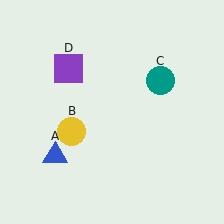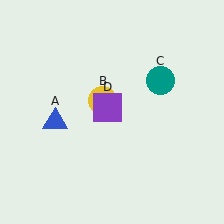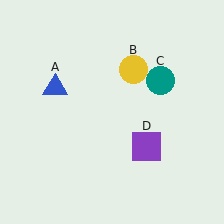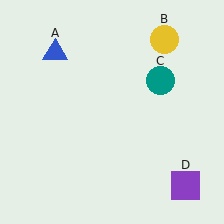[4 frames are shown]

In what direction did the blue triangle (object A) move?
The blue triangle (object A) moved up.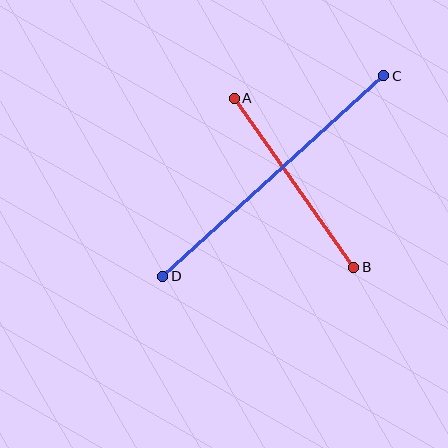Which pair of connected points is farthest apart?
Points C and D are farthest apart.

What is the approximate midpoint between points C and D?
The midpoint is at approximately (273, 176) pixels.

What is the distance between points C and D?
The distance is approximately 299 pixels.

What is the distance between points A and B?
The distance is approximately 207 pixels.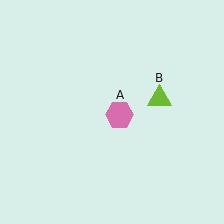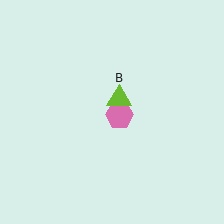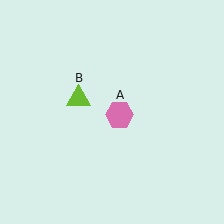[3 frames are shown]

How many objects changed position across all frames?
1 object changed position: lime triangle (object B).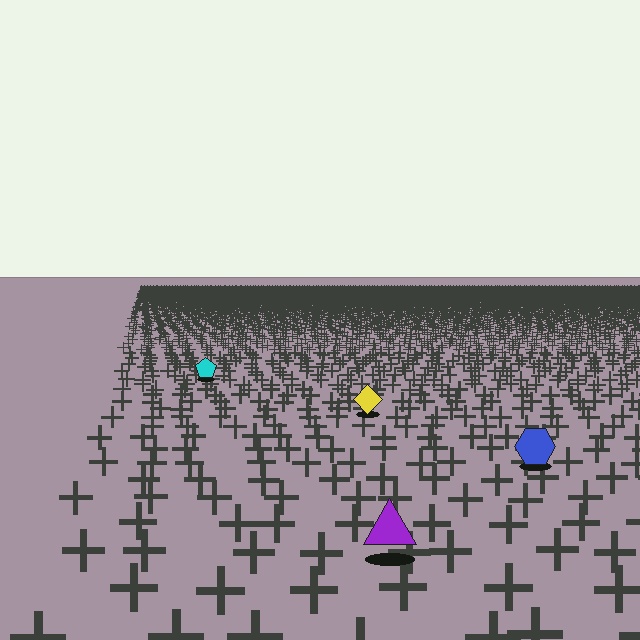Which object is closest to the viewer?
The purple triangle is closest. The texture marks near it are larger and more spread out.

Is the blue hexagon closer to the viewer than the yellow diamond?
Yes. The blue hexagon is closer — you can tell from the texture gradient: the ground texture is coarser near it.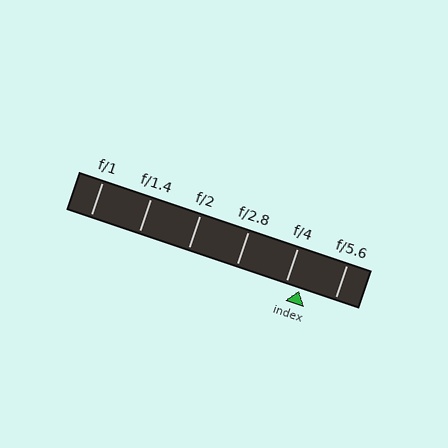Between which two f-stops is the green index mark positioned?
The index mark is between f/4 and f/5.6.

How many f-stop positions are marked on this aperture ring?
There are 6 f-stop positions marked.